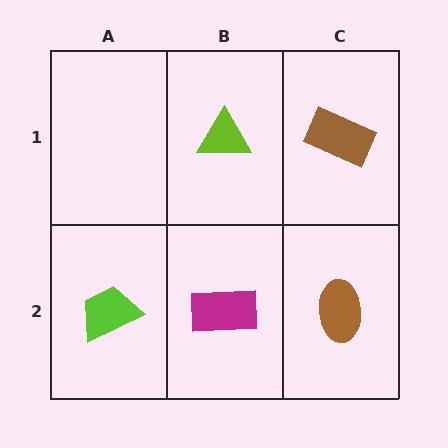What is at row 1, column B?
A lime triangle.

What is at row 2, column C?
A brown ellipse.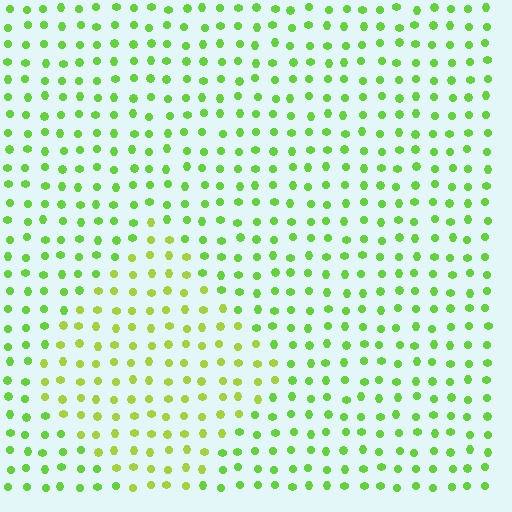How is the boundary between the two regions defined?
The boundary is defined purely by a slight shift in hue (about 26 degrees). Spacing, size, and orientation are identical on both sides.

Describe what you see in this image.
The image is filled with small lime elements in a uniform arrangement. A diamond-shaped region is visible where the elements are tinted to a slightly different hue, forming a subtle color boundary.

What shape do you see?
I see a diamond.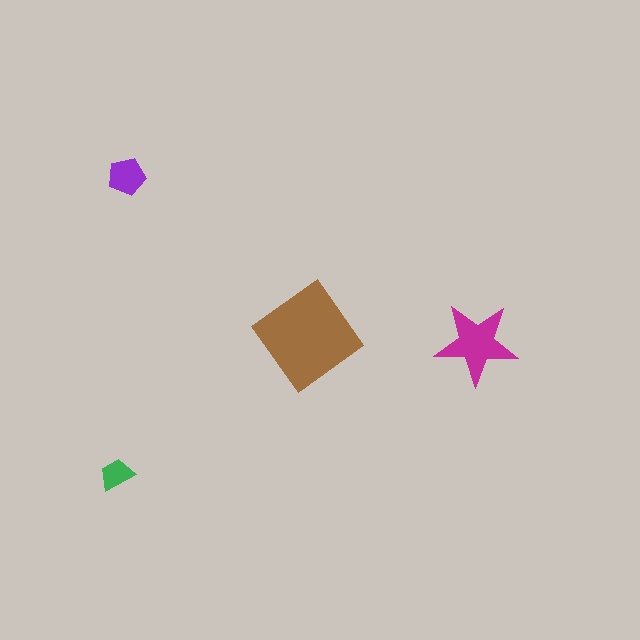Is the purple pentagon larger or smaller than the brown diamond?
Smaller.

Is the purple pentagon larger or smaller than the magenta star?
Smaller.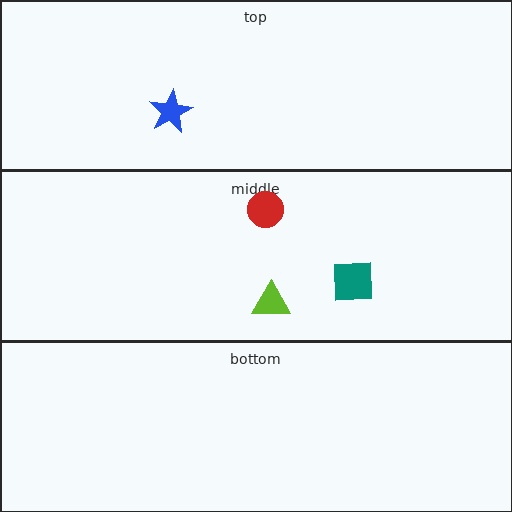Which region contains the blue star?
The top region.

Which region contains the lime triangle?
The middle region.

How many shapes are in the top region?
1.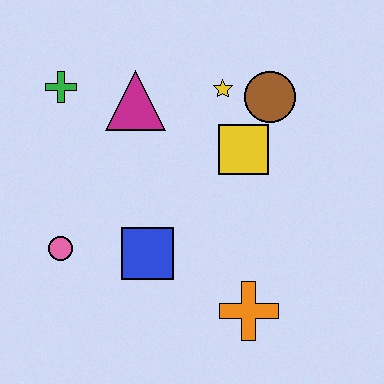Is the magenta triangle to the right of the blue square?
No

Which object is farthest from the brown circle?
The pink circle is farthest from the brown circle.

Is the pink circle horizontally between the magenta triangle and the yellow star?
No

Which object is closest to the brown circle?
The yellow star is closest to the brown circle.